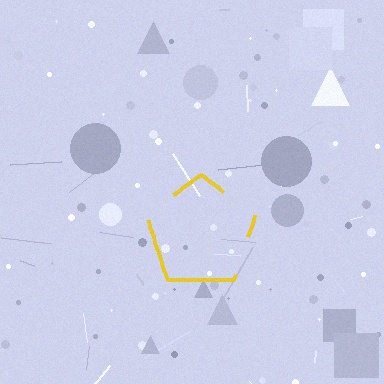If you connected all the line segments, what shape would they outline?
They would outline a pentagon.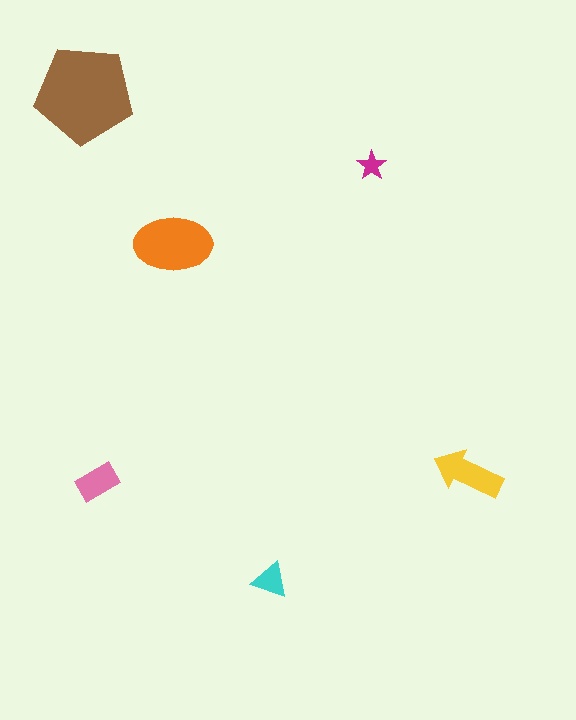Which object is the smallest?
The magenta star.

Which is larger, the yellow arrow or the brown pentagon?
The brown pentagon.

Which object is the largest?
The brown pentagon.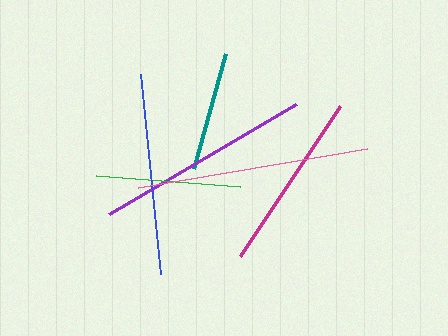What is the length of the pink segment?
The pink segment is approximately 233 pixels long.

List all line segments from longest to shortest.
From longest to shortest: pink, purple, blue, magenta, green, teal.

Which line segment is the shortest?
The teal line is the shortest at approximately 120 pixels.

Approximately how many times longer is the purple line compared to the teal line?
The purple line is approximately 1.8 times the length of the teal line.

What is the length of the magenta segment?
The magenta segment is approximately 181 pixels long.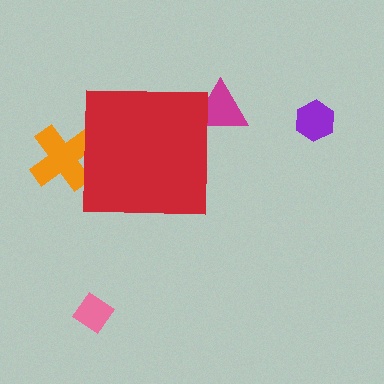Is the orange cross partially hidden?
Yes, the orange cross is partially hidden behind the red square.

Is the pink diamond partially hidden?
No, the pink diamond is fully visible.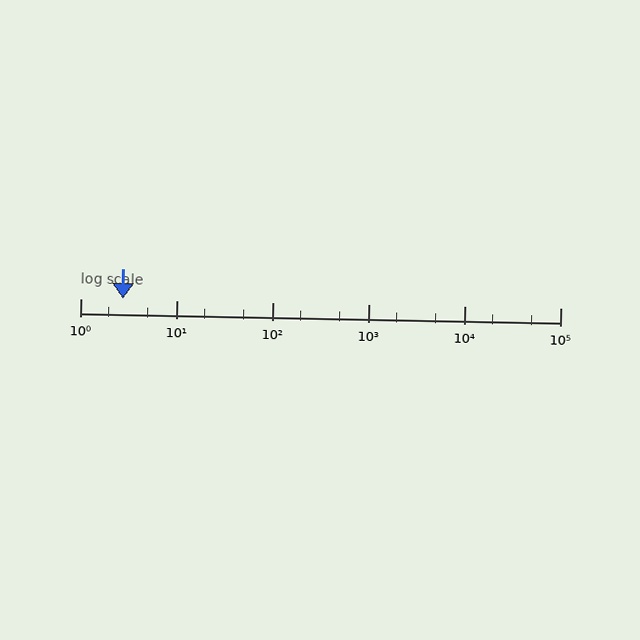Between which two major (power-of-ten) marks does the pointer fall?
The pointer is between 1 and 10.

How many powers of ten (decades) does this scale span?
The scale spans 5 decades, from 1 to 100000.